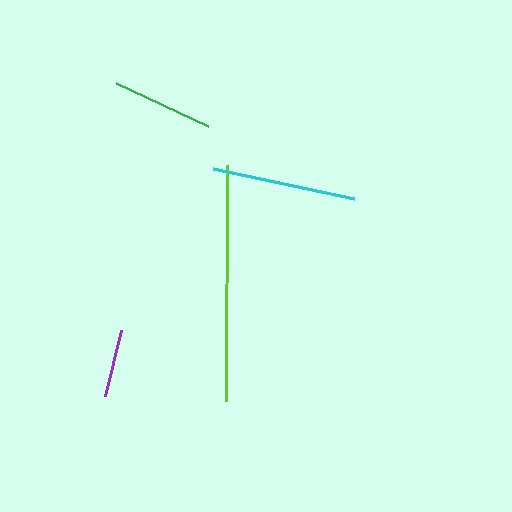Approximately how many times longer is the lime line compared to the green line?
The lime line is approximately 2.3 times the length of the green line.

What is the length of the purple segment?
The purple segment is approximately 68 pixels long.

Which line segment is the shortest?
The purple line is the shortest at approximately 68 pixels.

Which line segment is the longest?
The lime line is the longest at approximately 235 pixels.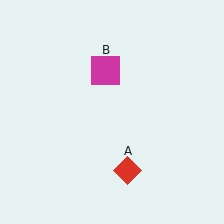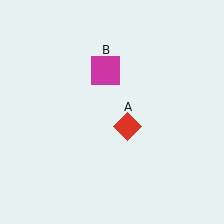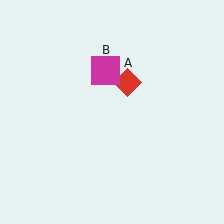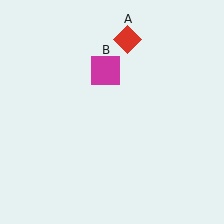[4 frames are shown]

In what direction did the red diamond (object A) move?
The red diamond (object A) moved up.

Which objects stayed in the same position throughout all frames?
Magenta square (object B) remained stationary.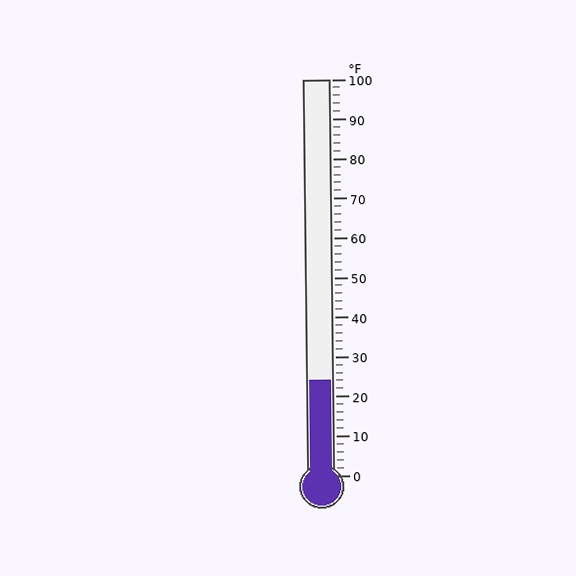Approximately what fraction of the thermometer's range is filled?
The thermometer is filled to approximately 25% of its range.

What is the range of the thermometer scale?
The thermometer scale ranges from 0°F to 100°F.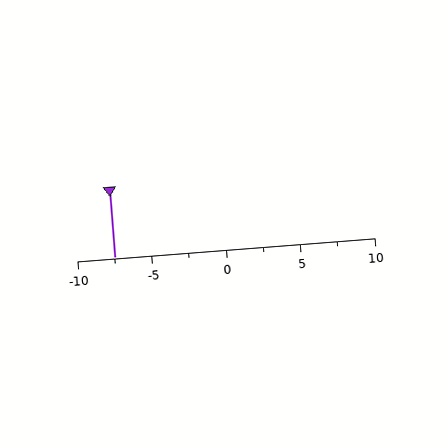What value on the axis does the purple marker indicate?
The marker indicates approximately -7.5.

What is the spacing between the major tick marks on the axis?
The major ticks are spaced 5 apart.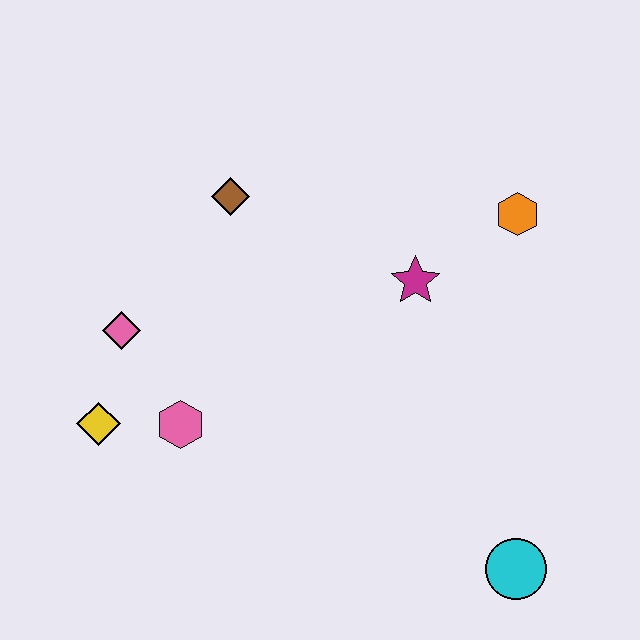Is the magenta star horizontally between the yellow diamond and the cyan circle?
Yes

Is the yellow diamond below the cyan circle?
No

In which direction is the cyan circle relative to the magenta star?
The cyan circle is below the magenta star.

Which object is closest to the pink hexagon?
The yellow diamond is closest to the pink hexagon.